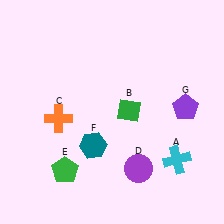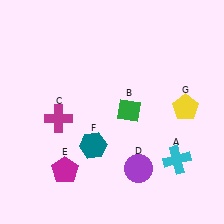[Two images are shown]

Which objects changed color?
C changed from orange to magenta. E changed from green to magenta. G changed from purple to yellow.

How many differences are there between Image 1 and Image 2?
There are 3 differences between the two images.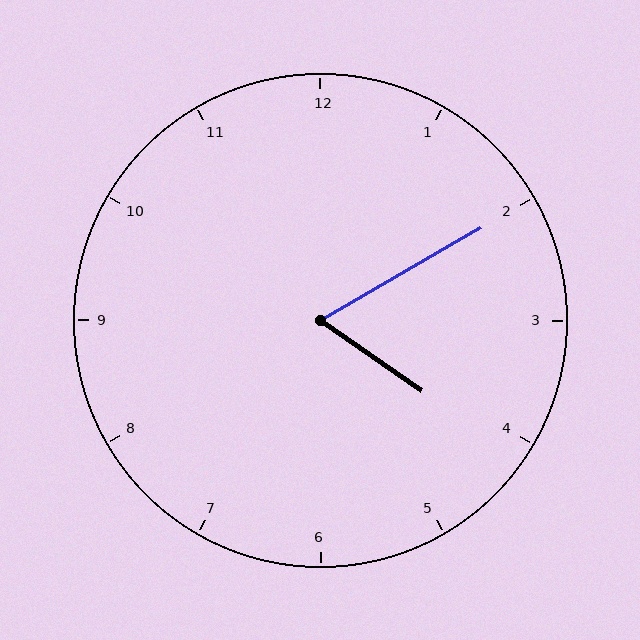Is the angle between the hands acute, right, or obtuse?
It is acute.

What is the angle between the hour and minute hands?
Approximately 65 degrees.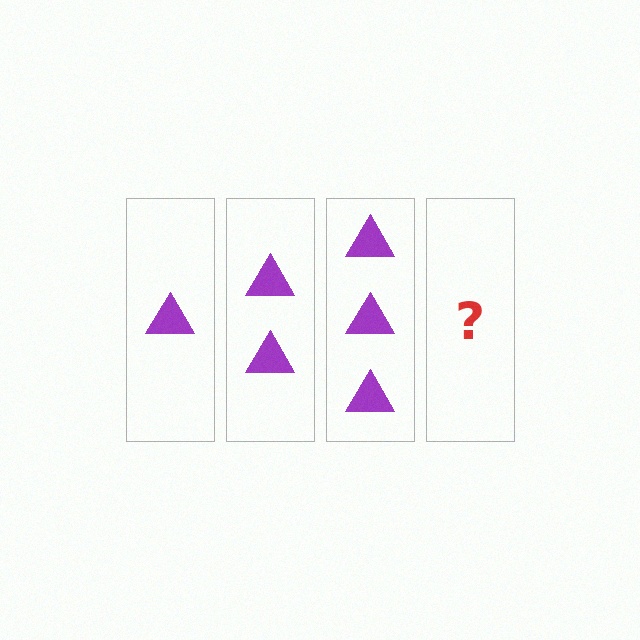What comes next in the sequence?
The next element should be 4 triangles.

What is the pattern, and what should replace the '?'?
The pattern is that each step adds one more triangle. The '?' should be 4 triangles.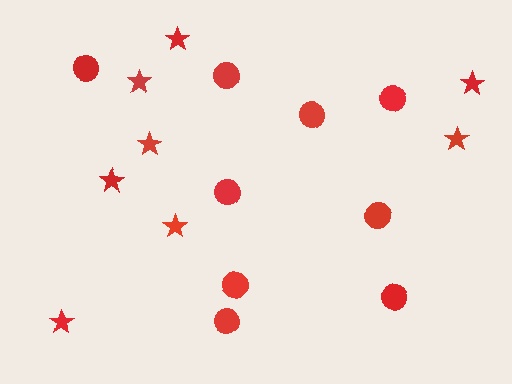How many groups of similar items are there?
There are 2 groups: one group of circles (9) and one group of stars (8).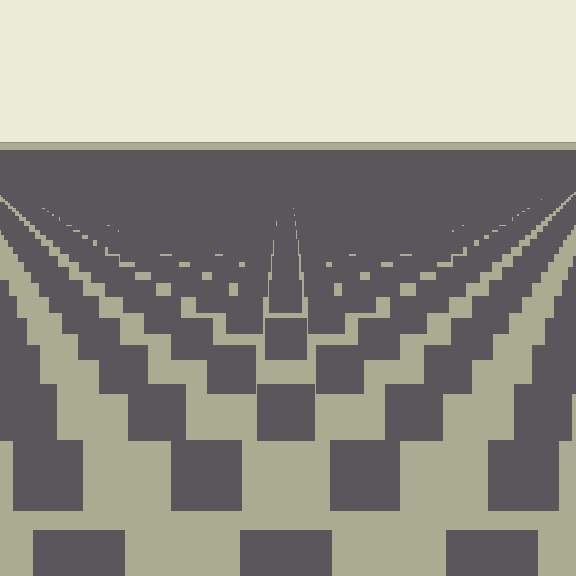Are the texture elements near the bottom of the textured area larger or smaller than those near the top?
Larger. Near the bottom, elements are closer to the viewer and appear at a bigger on-screen size.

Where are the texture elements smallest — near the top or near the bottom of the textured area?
Near the top.